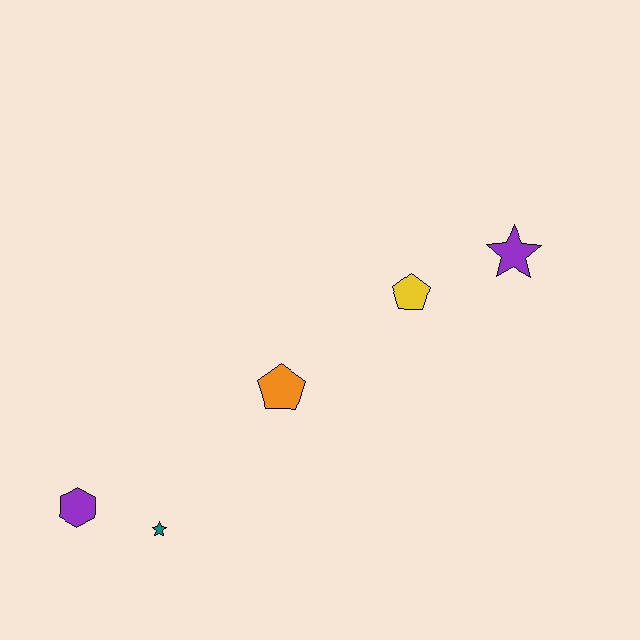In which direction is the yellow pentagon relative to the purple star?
The yellow pentagon is to the left of the purple star.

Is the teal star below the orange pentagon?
Yes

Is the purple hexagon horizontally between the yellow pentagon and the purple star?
No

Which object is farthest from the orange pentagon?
The purple star is farthest from the orange pentagon.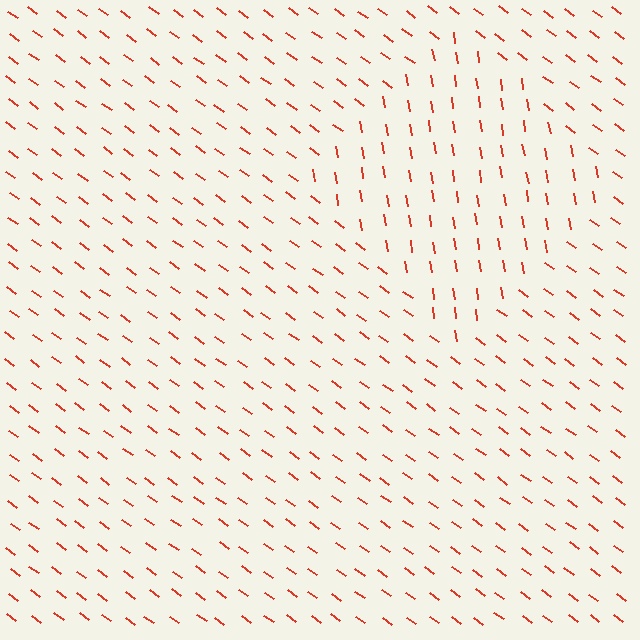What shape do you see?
I see a diamond.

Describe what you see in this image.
The image is filled with small red line segments. A diamond region in the image has lines oriented differently from the surrounding lines, creating a visible texture boundary.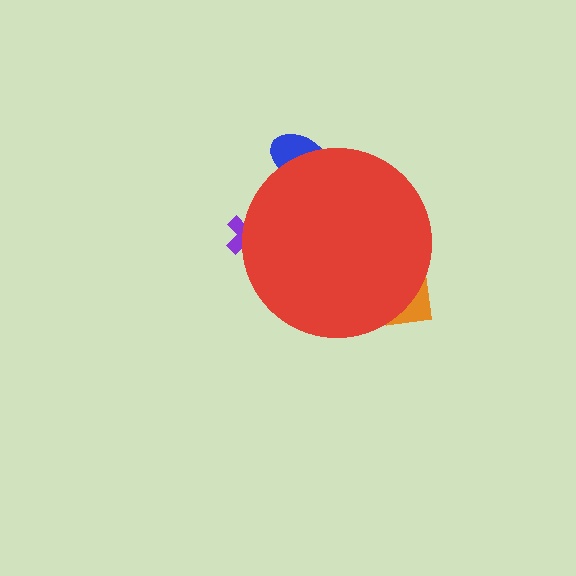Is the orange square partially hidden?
Yes, the orange square is partially hidden behind the red circle.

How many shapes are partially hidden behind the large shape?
3 shapes are partially hidden.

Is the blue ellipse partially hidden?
Yes, the blue ellipse is partially hidden behind the red circle.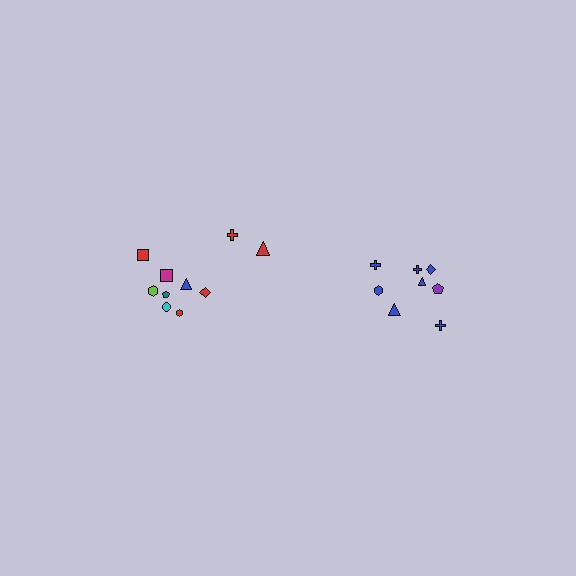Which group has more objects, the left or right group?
The left group.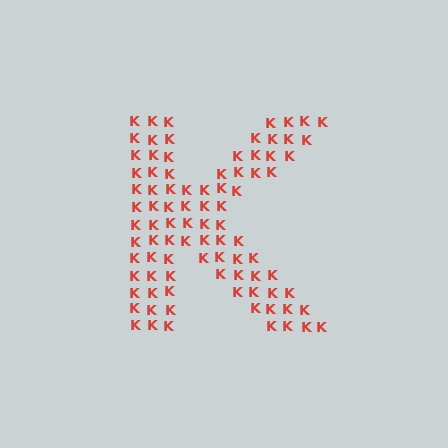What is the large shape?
The large shape is the letter K.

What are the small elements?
The small elements are letter K's.